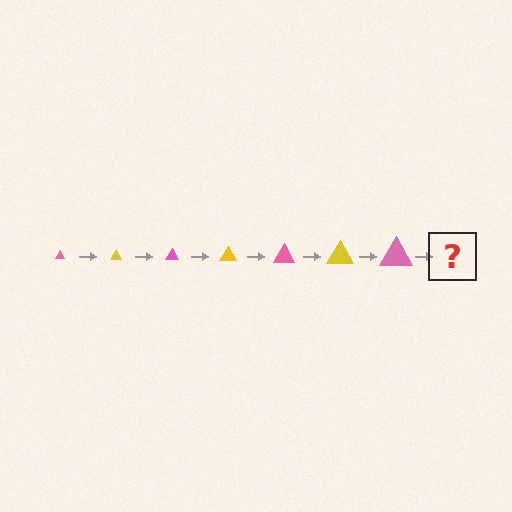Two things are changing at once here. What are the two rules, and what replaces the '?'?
The two rules are that the triangle grows larger each step and the color cycles through pink and yellow. The '?' should be a yellow triangle, larger than the previous one.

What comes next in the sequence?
The next element should be a yellow triangle, larger than the previous one.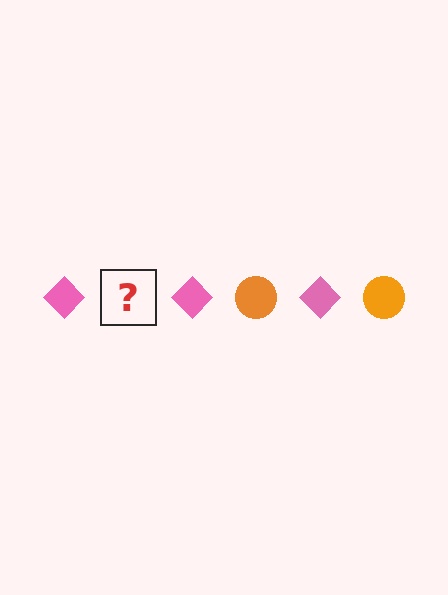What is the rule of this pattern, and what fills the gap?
The rule is that the pattern alternates between pink diamond and orange circle. The gap should be filled with an orange circle.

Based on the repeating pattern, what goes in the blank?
The blank should be an orange circle.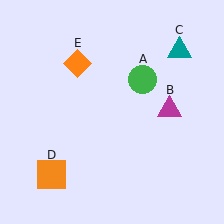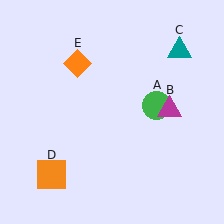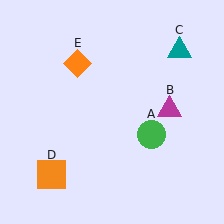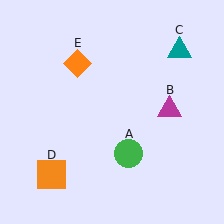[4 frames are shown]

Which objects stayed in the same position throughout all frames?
Magenta triangle (object B) and teal triangle (object C) and orange square (object D) and orange diamond (object E) remained stationary.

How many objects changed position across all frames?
1 object changed position: green circle (object A).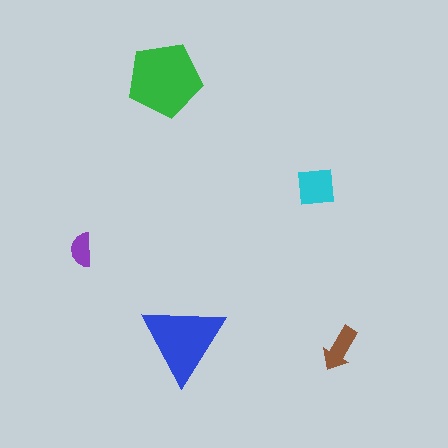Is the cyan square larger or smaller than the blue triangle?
Smaller.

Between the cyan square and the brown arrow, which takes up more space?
The cyan square.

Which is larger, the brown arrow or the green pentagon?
The green pentagon.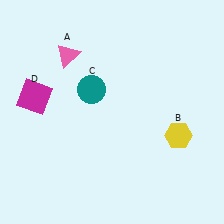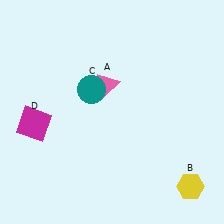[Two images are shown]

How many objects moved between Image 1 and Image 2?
3 objects moved between the two images.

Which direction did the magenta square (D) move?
The magenta square (D) moved down.